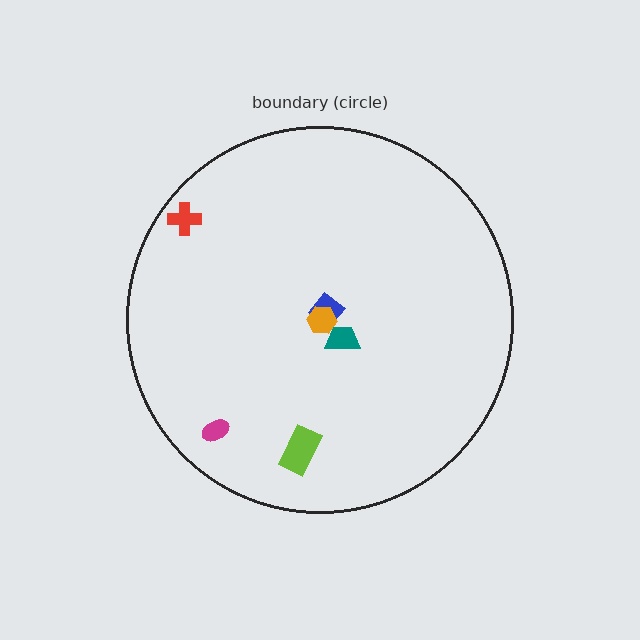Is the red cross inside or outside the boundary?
Inside.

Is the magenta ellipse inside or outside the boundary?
Inside.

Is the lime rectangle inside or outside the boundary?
Inside.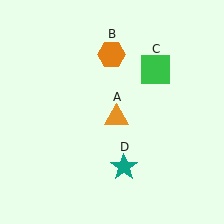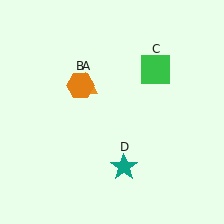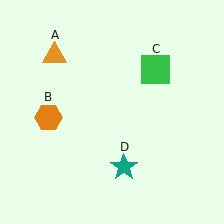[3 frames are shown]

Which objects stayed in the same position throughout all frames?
Green square (object C) and teal star (object D) remained stationary.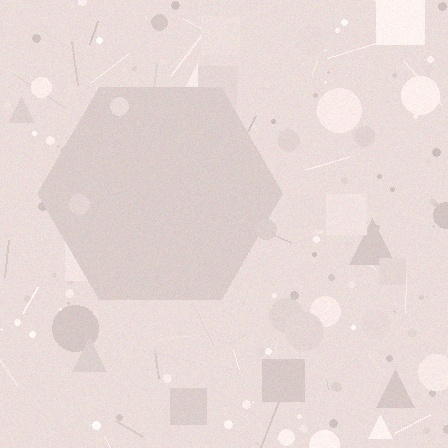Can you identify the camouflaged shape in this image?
The camouflaged shape is a hexagon.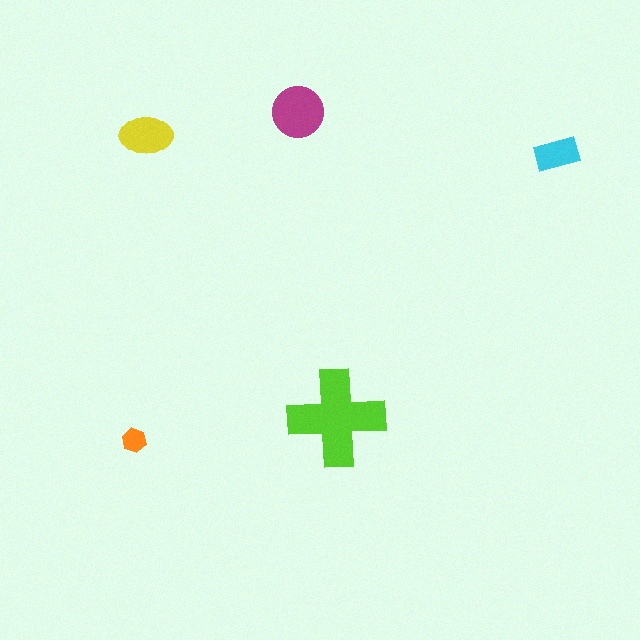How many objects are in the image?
There are 5 objects in the image.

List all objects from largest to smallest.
The lime cross, the magenta circle, the yellow ellipse, the cyan rectangle, the orange hexagon.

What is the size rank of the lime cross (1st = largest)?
1st.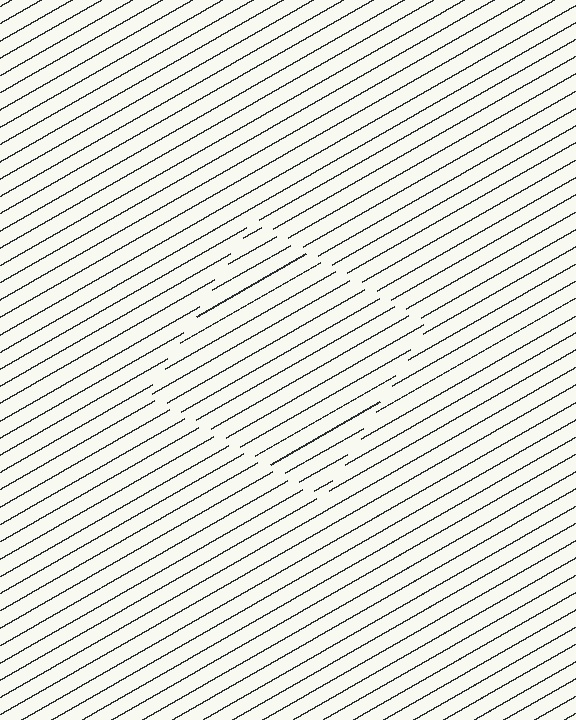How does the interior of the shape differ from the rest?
The interior of the shape contains the same grating, shifted by half a period — the contour is defined by the phase discontinuity where line-ends from the inner and outer gratings abut.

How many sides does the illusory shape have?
4 sides — the line-ends trace a square.